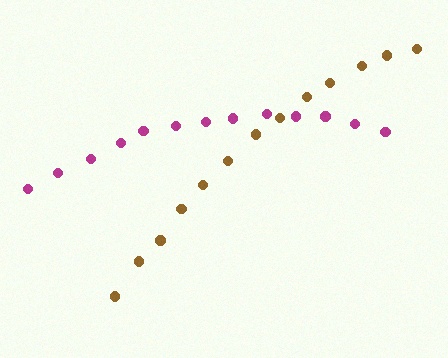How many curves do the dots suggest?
There are 2 distinct paths.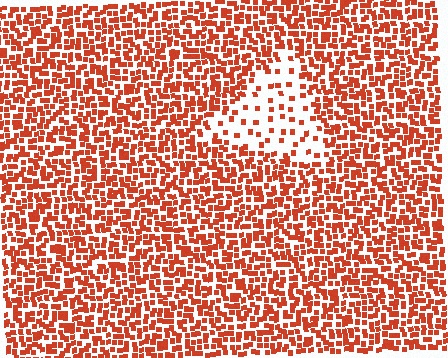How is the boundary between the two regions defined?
The boundary is defined by a change in element density (approximately 3.1x ratio). All elements are the same color, size, and shape.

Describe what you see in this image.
The image contains small red elements arranged at two different densities. A triangle-shaped region is visible where the elements are less densely packed than the surrounding area.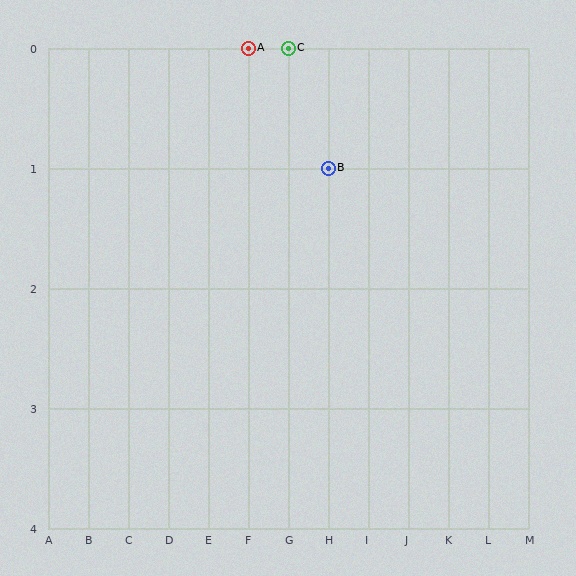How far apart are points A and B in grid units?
Points A and B are 2 columns and 1 row apart (about 2.2 grid units diagonally).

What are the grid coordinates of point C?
Point C is at grid coordinates (G, 0).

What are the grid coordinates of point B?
Point B is at grid coordinates (H, 1).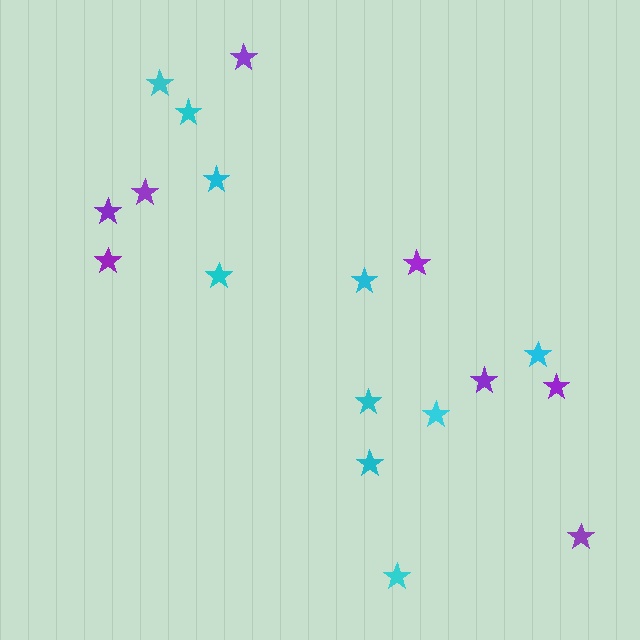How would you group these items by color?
There are 2 groups: one group of purple stars (8) and one group of cyan stars (10).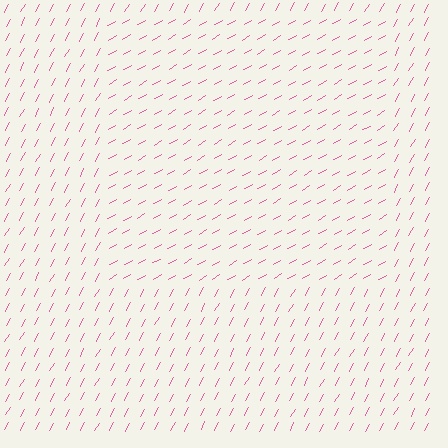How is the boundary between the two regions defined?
The boundary is defined purely by a change in line orientation (approximately 32 degrees difference). All lines are the same color and thickness.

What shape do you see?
I see a rectangle.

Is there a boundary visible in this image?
Yes, there is a texture boundary formed by a change in line orientation.